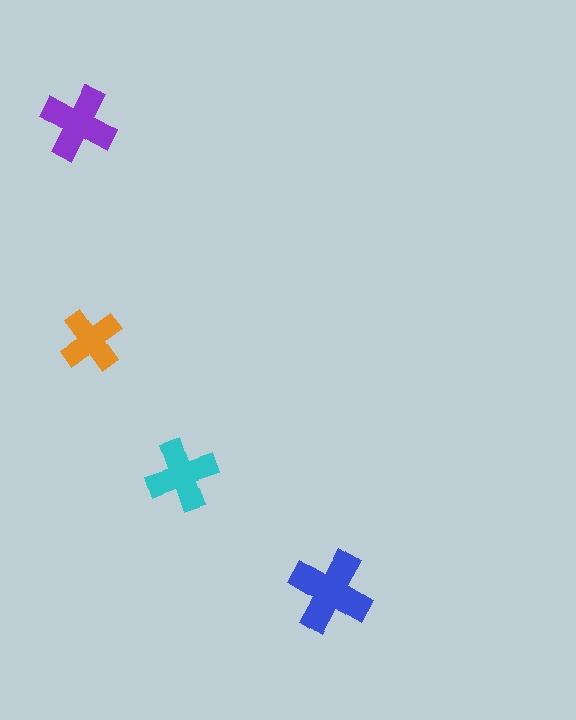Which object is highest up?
The purple cross is topmost.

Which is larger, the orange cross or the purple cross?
The purple one.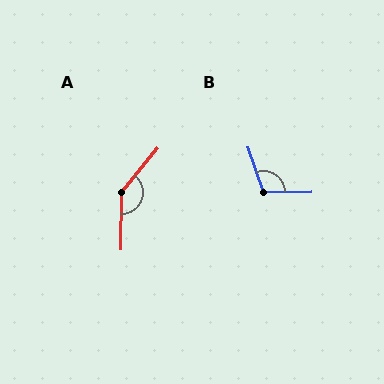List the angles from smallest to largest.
B (109°), A (141°).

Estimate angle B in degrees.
Approximately 109 degrees.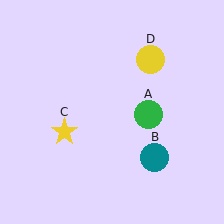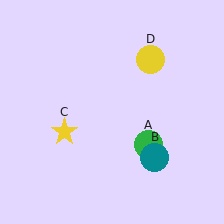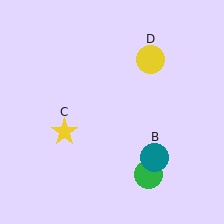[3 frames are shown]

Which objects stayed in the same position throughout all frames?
Teal circle (object B) and yellow star (object C) and yellow circle (object D) remained stationary.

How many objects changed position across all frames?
1 object changed position: green circle (object A).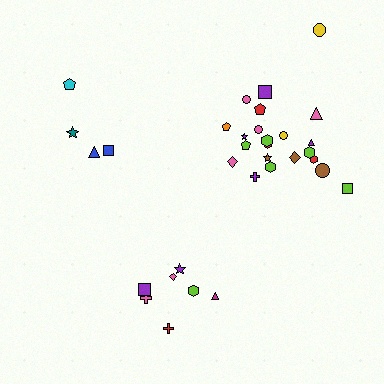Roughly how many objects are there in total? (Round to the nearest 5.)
Roughly 35 objects in total.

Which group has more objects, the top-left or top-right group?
The top-right group.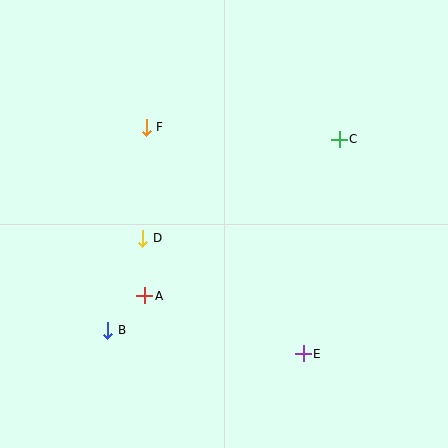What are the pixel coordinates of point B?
Point B is at (108, 330).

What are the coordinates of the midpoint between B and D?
The midpoint between B and D is at (125, 284).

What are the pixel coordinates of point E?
Point E is at (303, 354).